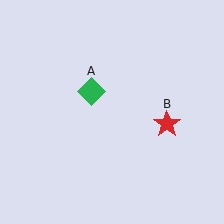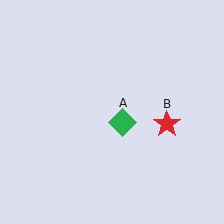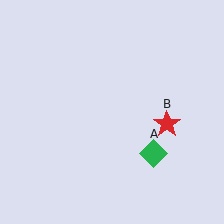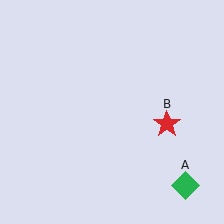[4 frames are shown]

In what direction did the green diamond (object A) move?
The green diamond (object A) moved down and to the right.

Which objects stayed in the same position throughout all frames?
Red star (object B) remained stationary.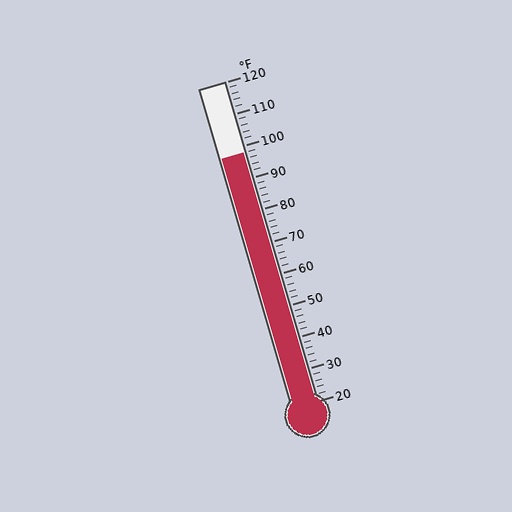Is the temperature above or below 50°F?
The temperature is above 50°F.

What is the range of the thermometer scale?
The thermometer scale ranges from 20°F to 120°F.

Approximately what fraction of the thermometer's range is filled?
The thermometer is filled to approximately 80% of its range.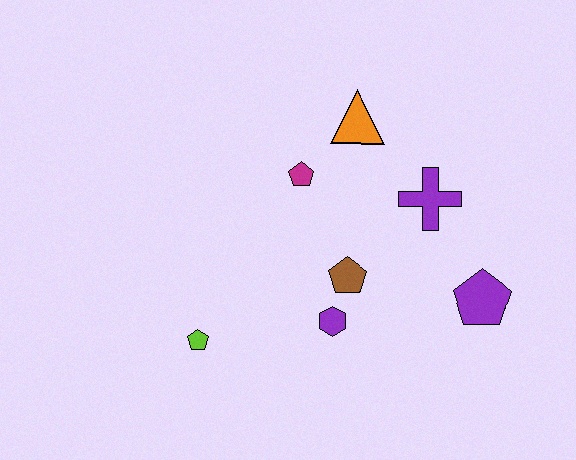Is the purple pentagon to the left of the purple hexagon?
No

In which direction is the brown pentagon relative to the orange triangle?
The brown pentagon is below the orange triangle.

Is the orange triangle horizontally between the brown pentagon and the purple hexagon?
No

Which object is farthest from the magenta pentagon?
The purple pentagon is farthest from the magenta pentagon.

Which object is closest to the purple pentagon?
The purple cross is closest to the purple pentagon.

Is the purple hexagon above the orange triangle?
No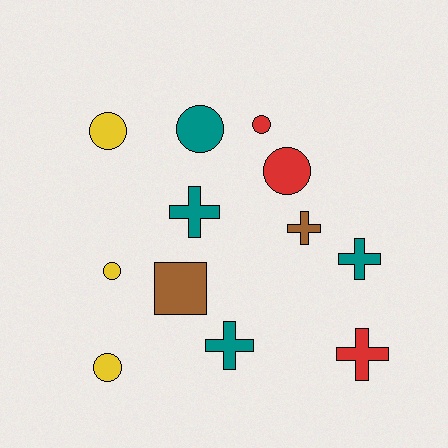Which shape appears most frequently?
Circle, with 6 objects.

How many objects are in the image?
There are 12 objects.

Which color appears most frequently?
Teal, with 4 objects.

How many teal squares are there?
There are no teal squares.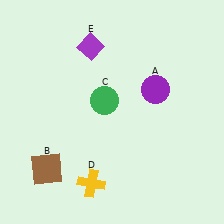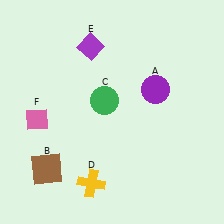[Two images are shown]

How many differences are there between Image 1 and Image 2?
There is 1 difference between the two images.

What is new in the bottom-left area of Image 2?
A pink diamond (F) was added in the bottom-left area of Image 2.